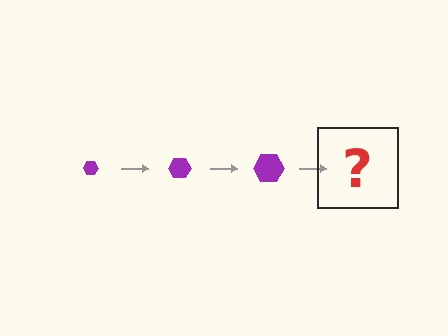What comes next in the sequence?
The next element should be a purple hexagon, larger than the previous one.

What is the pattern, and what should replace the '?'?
The pattern is that the hexagon gets progressively larger each step. The '?' should be a purple hexagon, larger than the previous one.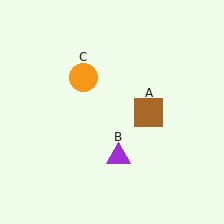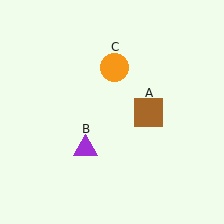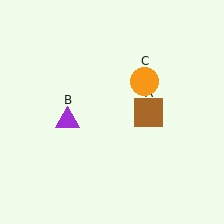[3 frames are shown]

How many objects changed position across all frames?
2 objects changed position: purple triangle (object B), orange circle (object C).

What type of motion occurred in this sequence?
The purple triangle (object B), orange circle (object C) rotated clockwise around the center of the scene.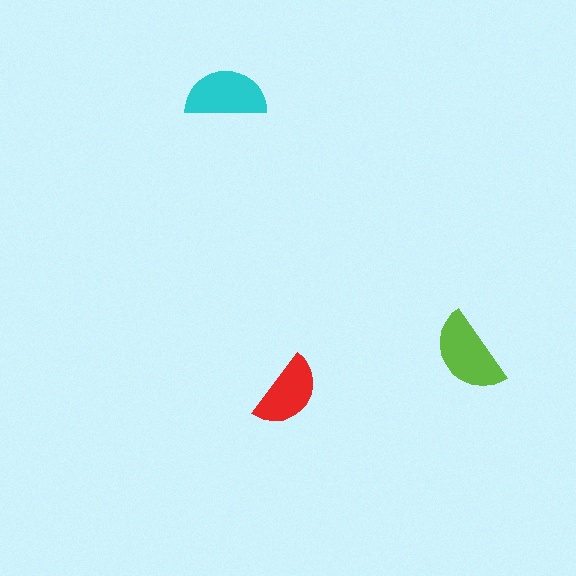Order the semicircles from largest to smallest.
the lime one, the cyan one, the red one.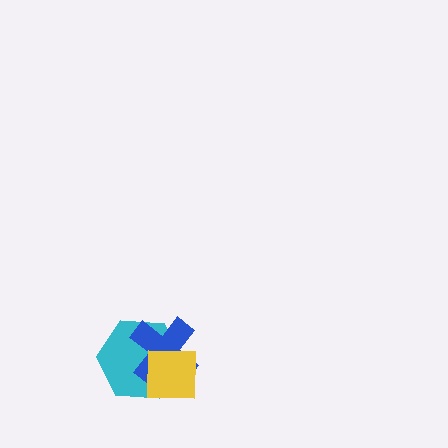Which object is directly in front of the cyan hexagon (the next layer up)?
The blue cross is directly in front of the cyan hexagon.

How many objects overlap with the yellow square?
2 objects overlap with the yellow square.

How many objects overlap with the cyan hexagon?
2 objects overlap with the cyan hexagon.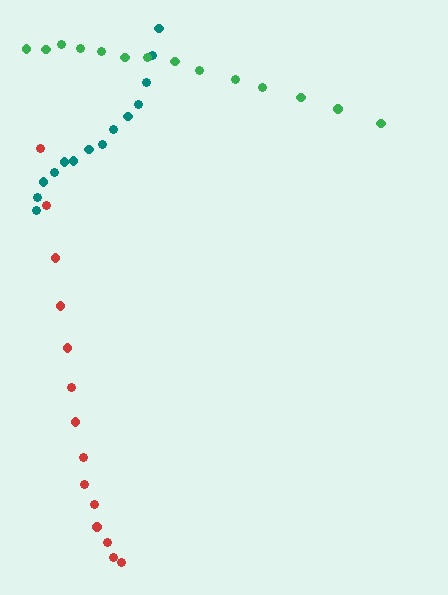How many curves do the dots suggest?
There are 3 distinct paths.